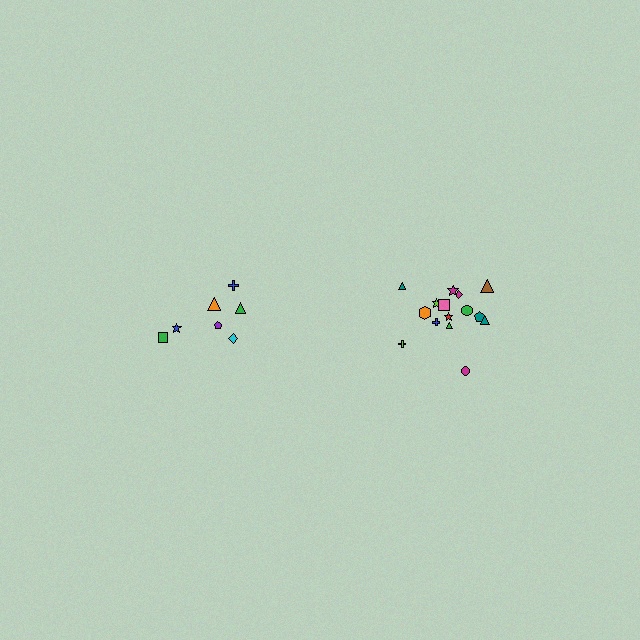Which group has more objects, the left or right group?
The right group.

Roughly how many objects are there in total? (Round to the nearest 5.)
Roughly 20 objects in total.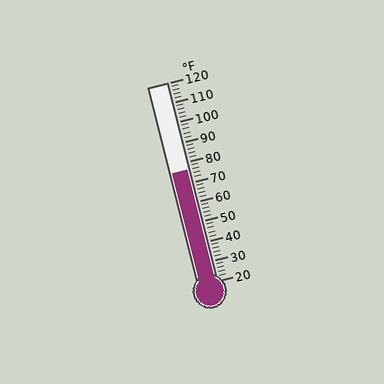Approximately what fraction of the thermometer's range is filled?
The thermometer is filled to approximately 55% of its range.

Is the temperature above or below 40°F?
The temperature is above 40°F.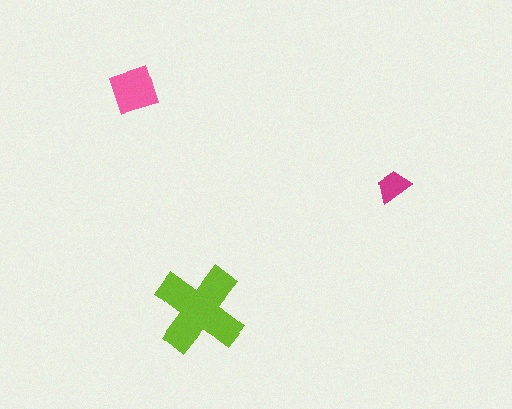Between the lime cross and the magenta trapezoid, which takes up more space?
The lime cross.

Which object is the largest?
The lime cross.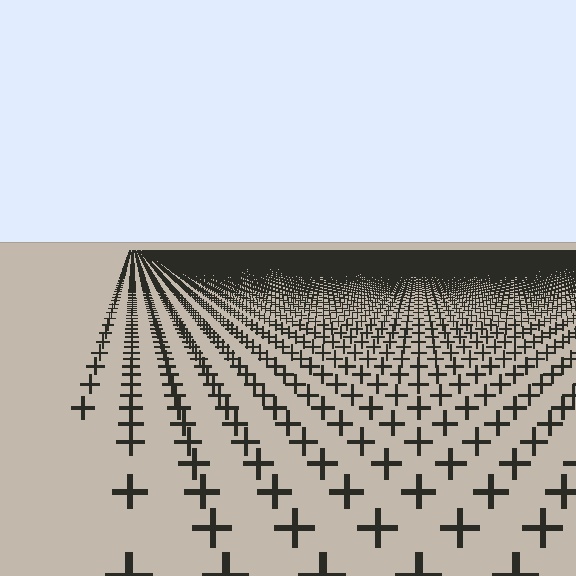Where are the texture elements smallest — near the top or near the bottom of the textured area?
Near the top.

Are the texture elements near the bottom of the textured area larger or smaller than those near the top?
Larger. Near the bottom, elements are closer to the viewer and appear at a bigger on-screen size.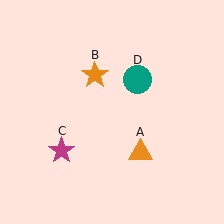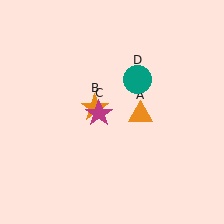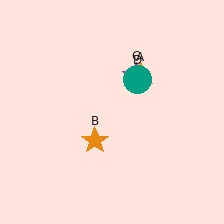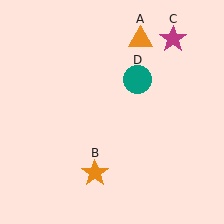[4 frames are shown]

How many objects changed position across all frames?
3 objects changed position: orange triangle (object A), orange star (object B), magenta star (object C).